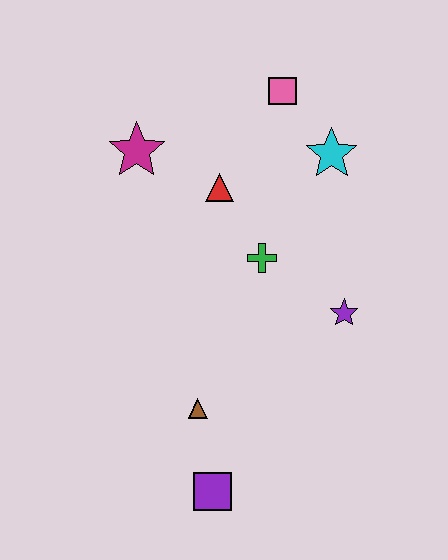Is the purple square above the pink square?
No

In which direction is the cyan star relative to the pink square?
The cyan star is below the pink square.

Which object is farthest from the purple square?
The pink square is farthest from the purple square.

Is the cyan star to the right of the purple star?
No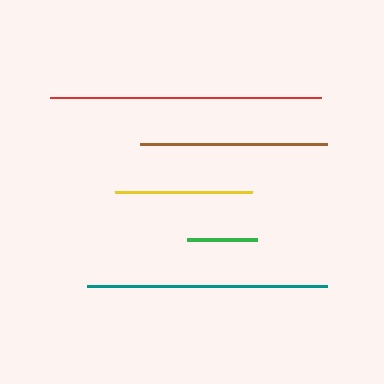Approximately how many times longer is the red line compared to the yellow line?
The red line is approximately 2.0 times the length of the yellow line.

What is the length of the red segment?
The red segment is approximately 271 pixels long.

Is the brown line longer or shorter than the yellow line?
The brown line is longer than the yellow line.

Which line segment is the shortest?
The green line is the shortest at approximately 70 pixels.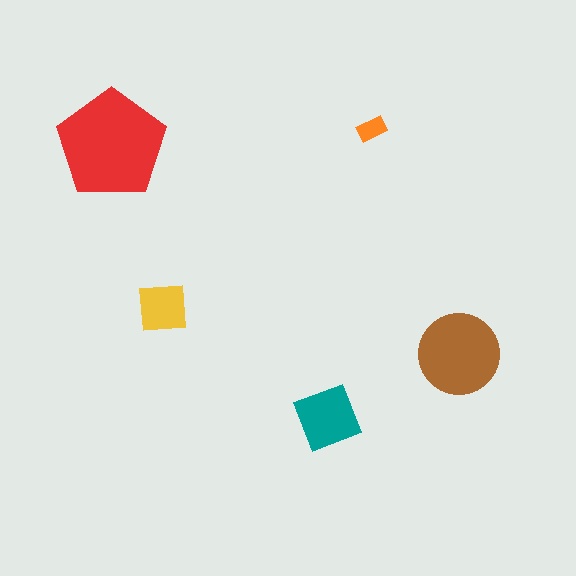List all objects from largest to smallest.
The red pentagon, the brown circle, the teal square, the yellow square, the orange rectangle.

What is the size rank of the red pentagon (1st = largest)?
1st.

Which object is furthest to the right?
The brown circle is rightmost.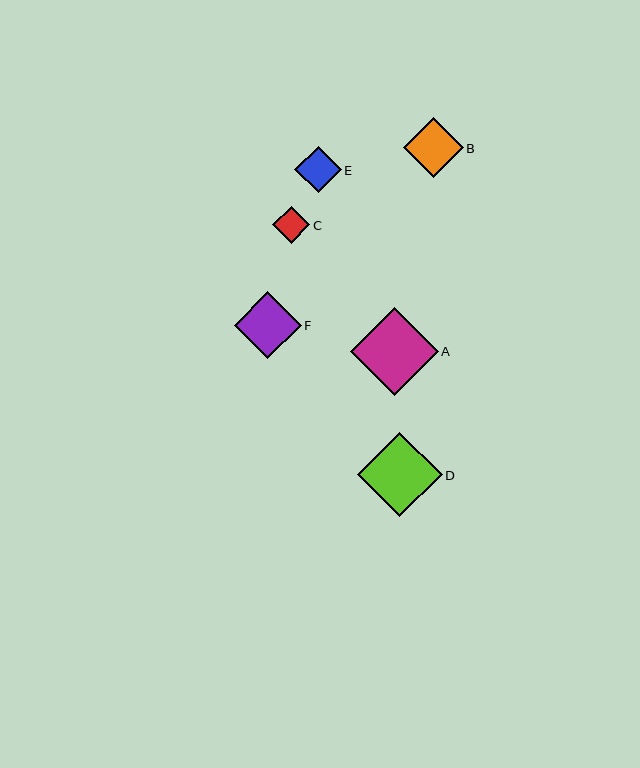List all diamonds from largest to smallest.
From largest to smallest: A, D, F, B, E, C.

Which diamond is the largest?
Diamond A is the largest with a size of approximately 88 pixels.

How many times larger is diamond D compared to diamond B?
Diamond D is approximately 1.4 times the size of diamond B.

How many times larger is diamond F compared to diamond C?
Diamond F is approximately 1.8 times the size of diamond C.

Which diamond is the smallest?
Diamond C is the smallest with a size of approximately 37 pixels.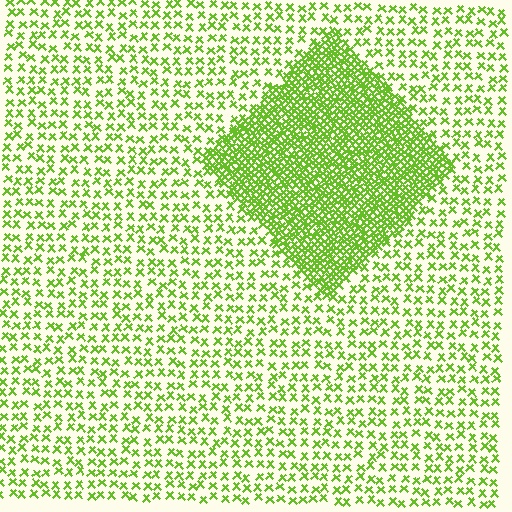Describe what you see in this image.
The image contains small lime elements arranged at two different densities. A diamond-shaped region is visible where the elements are more densely packed than the surrounding area.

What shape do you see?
I see a diamond.